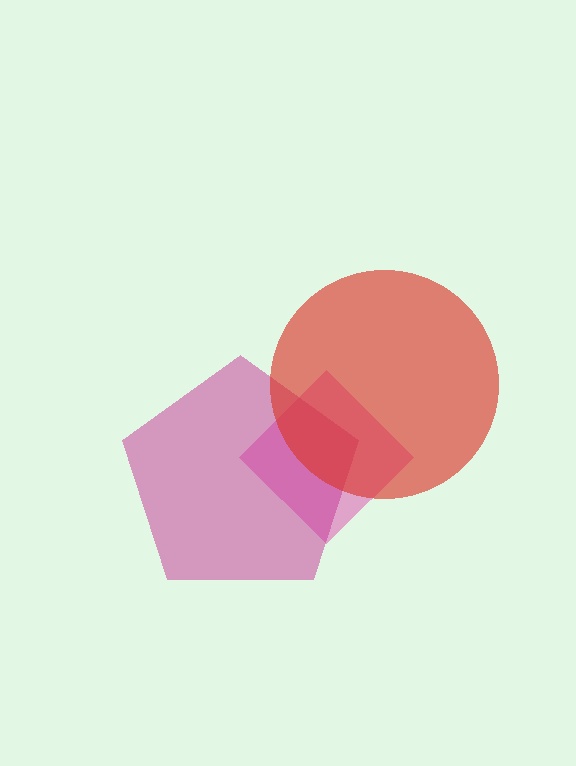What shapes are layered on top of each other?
The layered shapes are: a pink diamond, a magenta pentagon, a red circle.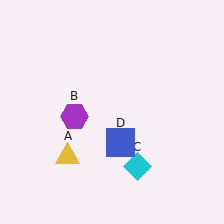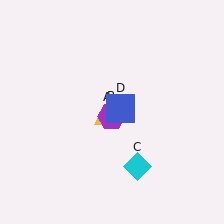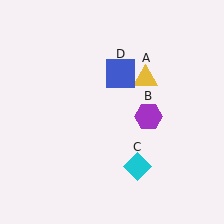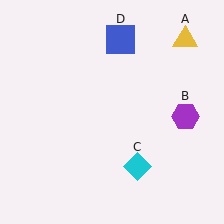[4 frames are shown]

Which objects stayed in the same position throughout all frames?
Cyan diamond (object C) remained stationary.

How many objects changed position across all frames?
3 objects changed position: yellow triangle (object A), purple hexagon (object B), blue square (object D).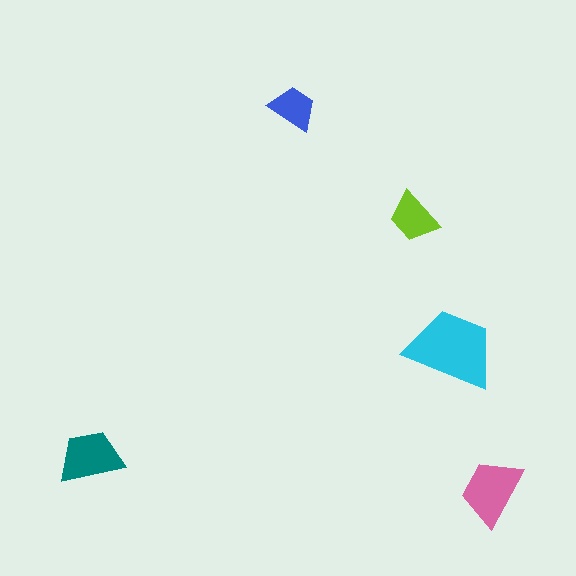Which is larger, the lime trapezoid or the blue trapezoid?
The lime one.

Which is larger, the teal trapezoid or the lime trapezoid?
The teal one.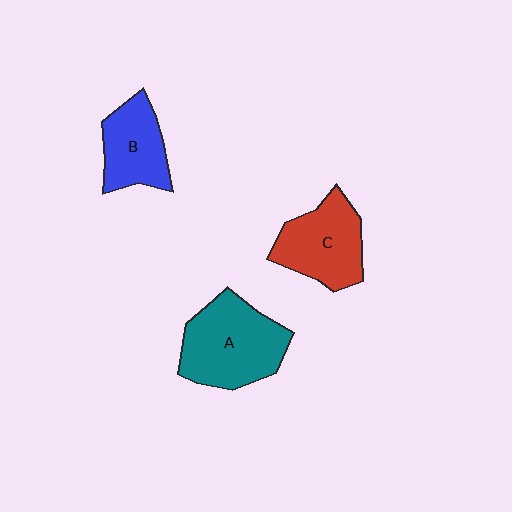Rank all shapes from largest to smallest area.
From largest to smallest: A (teal), C (red), B (blue).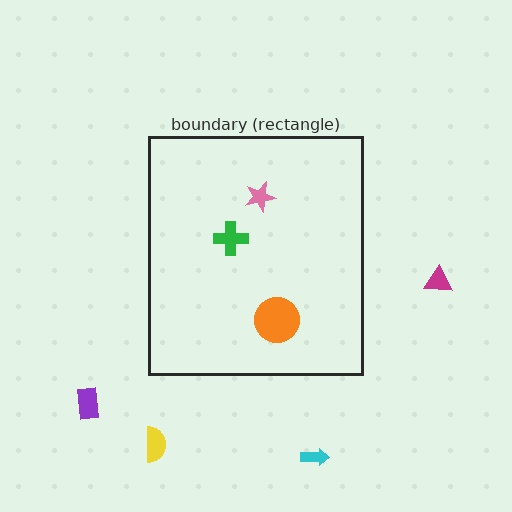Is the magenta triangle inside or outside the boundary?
Outside.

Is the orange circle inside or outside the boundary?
Inside.